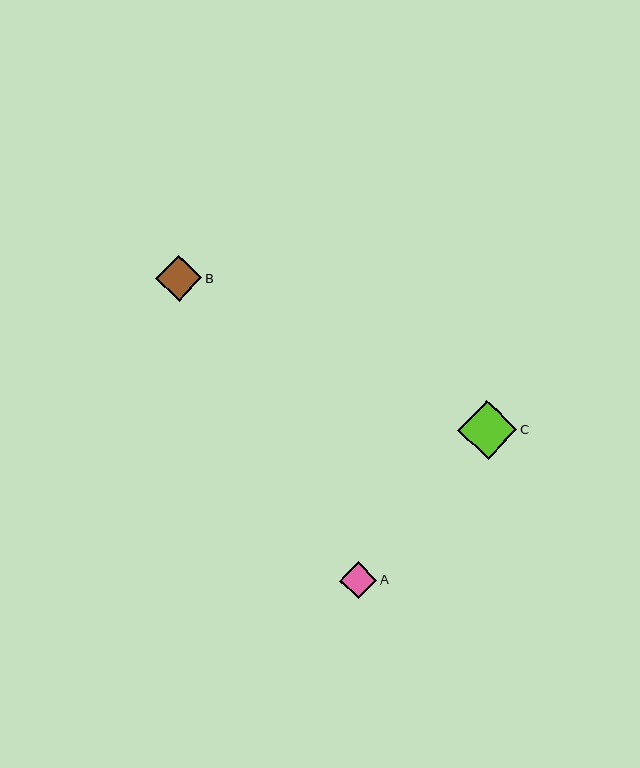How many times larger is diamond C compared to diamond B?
Diamond C is approximately 1.3 times the size of diamond B.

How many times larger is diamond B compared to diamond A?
Diamond B is approximately 1.2 times the size of diamond A.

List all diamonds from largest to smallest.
From largest to smallest: C, B, A.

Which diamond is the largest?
Diamond C is the largest with a size of approximately 59 pixels.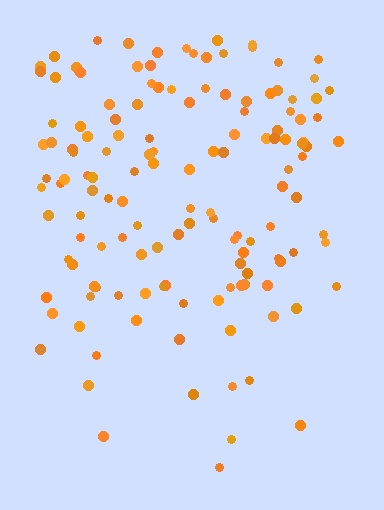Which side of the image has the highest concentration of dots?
The top.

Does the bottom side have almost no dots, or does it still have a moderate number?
Still a moderate number, just noticeably fewer than the top.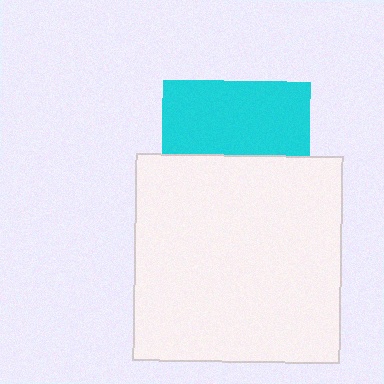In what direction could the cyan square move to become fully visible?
The cyan square could move up. That would shift it out from behind the white square entirely.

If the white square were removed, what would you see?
You would see the complete cyan square.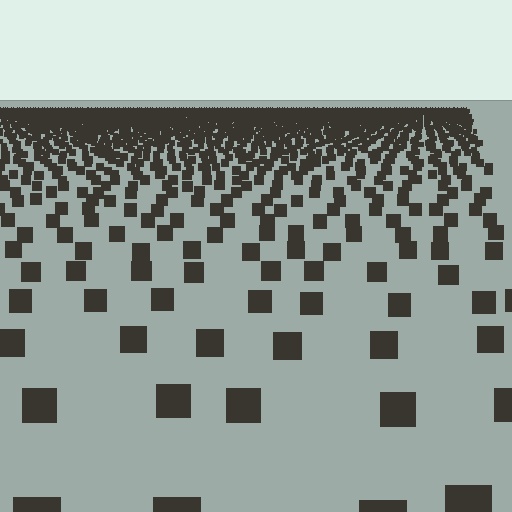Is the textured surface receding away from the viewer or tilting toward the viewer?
The surface is receding away from the viewer. Texture elements get smaller and denser toward the top.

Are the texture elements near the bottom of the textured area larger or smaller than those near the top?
Larger. Near the bottom, elements are closer to the viewer and appear at a bigger on-screen size.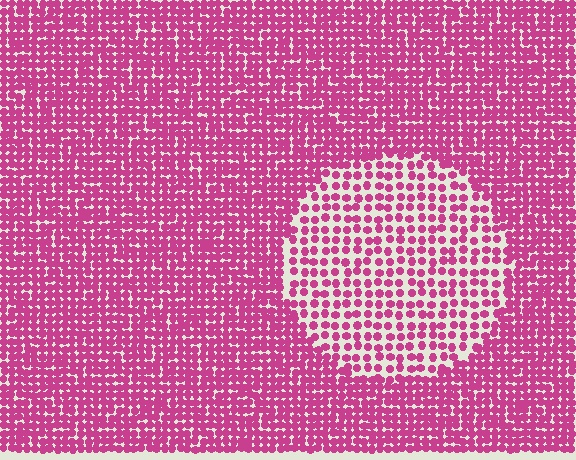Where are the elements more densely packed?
The elements are more densely packed outside the circle boundary.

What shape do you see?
I see a circle.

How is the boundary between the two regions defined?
The boundary is defined by a change in element density (approximately 1.9x ratio). All elements are the same color, size, and shape.